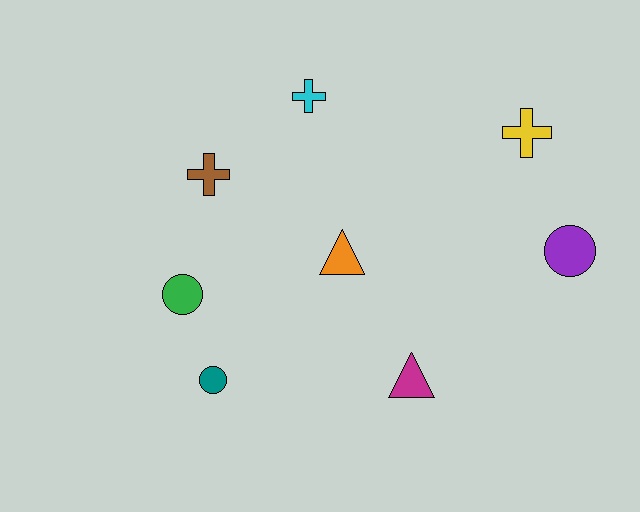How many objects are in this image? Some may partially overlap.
There are 8 objects.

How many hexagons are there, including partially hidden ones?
There are no hexagons.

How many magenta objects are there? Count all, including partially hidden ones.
There is 1 magenta object.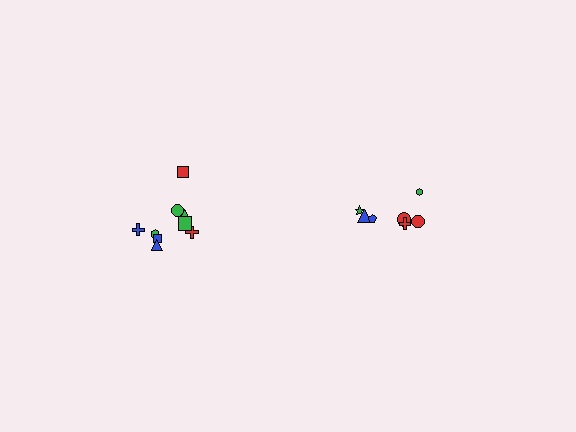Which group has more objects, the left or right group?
The left group.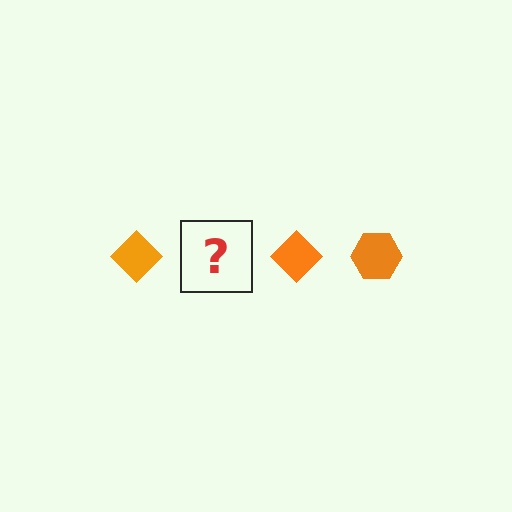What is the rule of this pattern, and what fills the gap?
The rule is that the pattern cycles through diamond, hexagon shapes in orange. The gap should be filled with an orange hexagon.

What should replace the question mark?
The question mark should be replaced with an orange hexagon.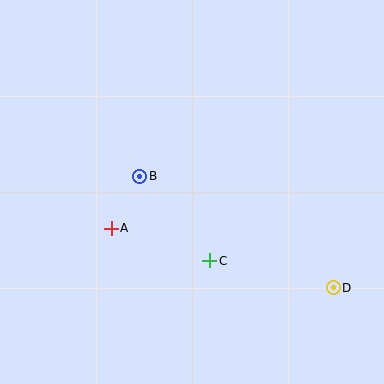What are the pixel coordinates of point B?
Point B is at (140, 176).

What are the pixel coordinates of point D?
Point D is at (333, 288).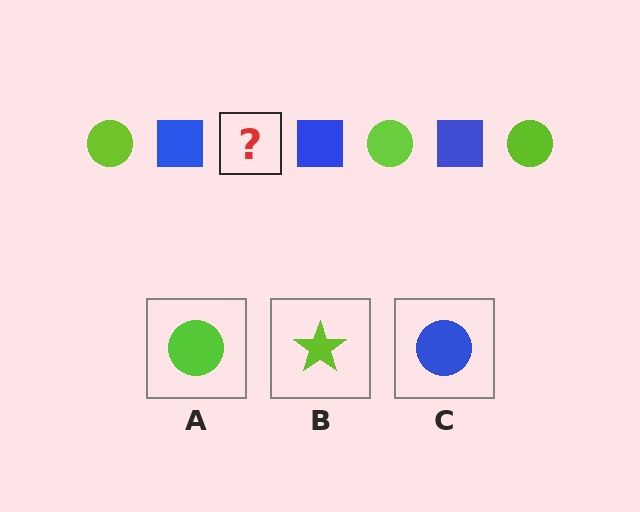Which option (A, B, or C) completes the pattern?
A.